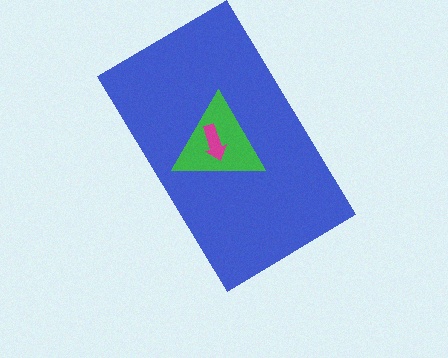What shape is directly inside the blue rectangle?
The green triangle.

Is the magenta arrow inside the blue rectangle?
Yes.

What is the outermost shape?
The blue rectangle.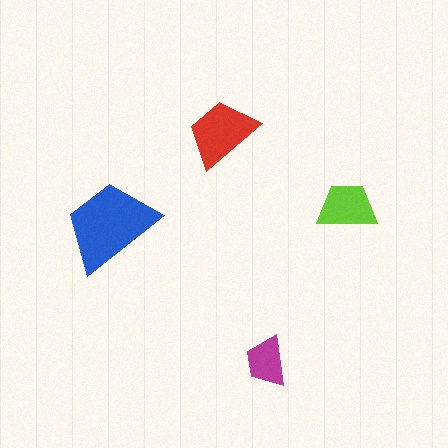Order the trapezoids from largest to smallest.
the blue one, the red one, the lime one, the magenta one.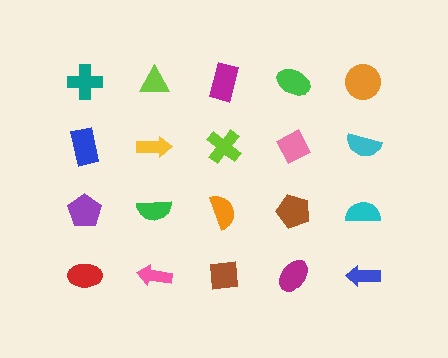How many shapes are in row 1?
5 shapes.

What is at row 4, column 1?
A red ellipse.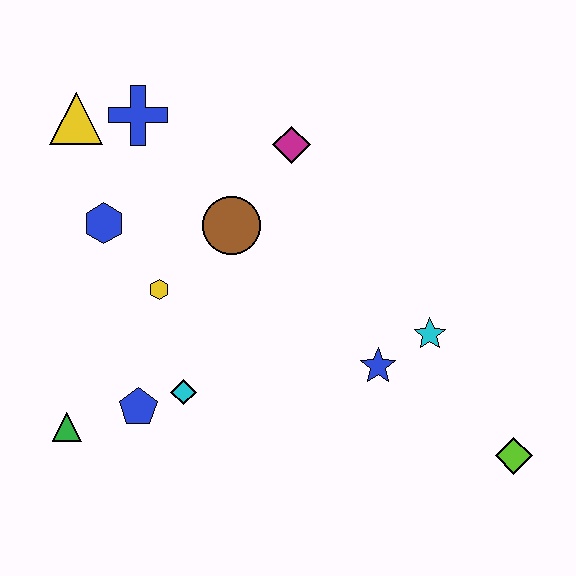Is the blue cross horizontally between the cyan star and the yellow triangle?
Yes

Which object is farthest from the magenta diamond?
The lime diamond is farthest from the magenta diamond.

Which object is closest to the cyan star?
The blue star is closest to the cyan star.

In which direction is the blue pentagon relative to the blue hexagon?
The blue pentagon is below the blue hexagon.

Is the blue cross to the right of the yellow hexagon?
No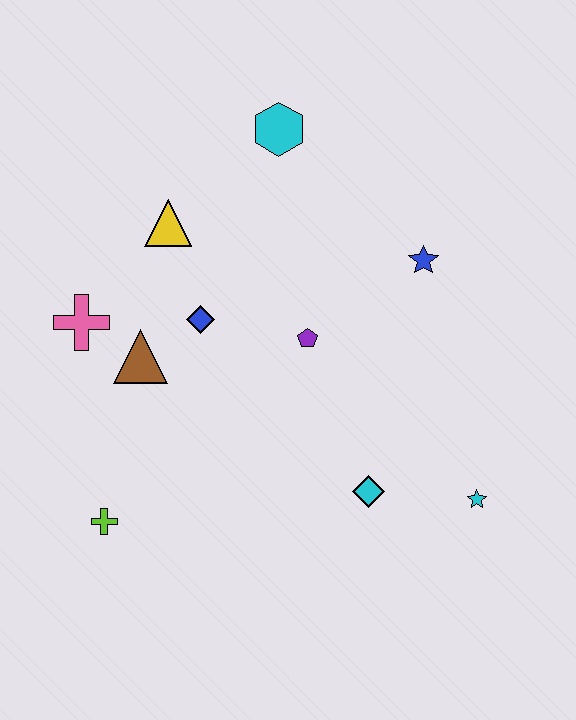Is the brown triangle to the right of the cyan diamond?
No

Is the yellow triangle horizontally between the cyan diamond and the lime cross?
Yes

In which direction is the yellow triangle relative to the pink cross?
The yellow triangle is above the pink cross.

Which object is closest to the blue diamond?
The brown triangle is closest to the blue diamond.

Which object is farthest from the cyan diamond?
The cyan hexagon is farthest from the cyan diamond.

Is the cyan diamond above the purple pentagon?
No